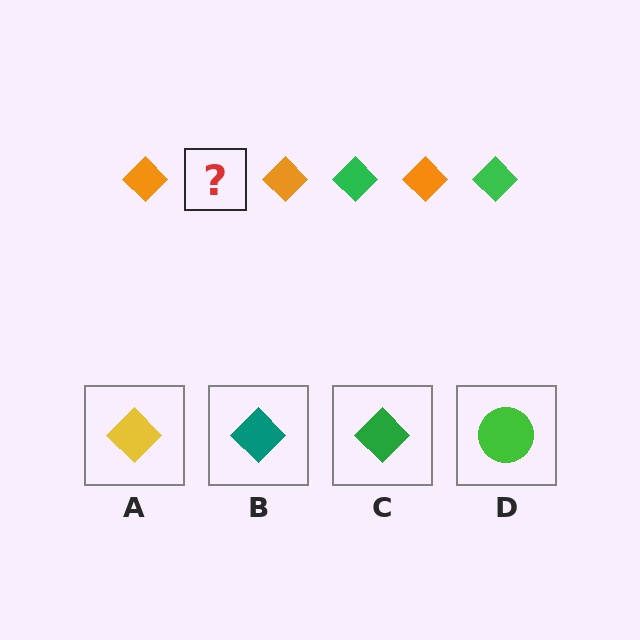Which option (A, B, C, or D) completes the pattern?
C.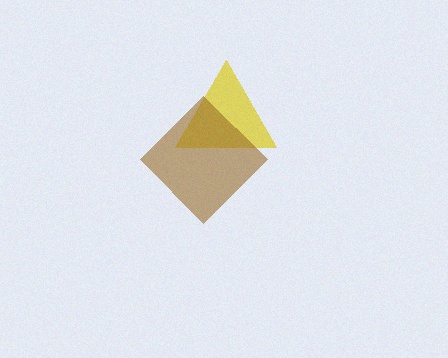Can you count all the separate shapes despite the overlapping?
Yes, there are 2 separate shapes.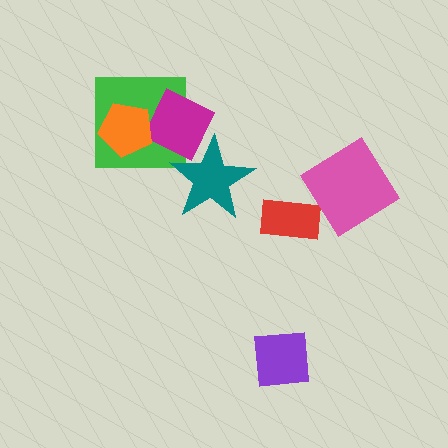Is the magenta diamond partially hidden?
Yes, it is partially covered by another shape.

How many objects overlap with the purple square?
0 objects overlap with the purple square.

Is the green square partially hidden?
Yes, it is partially covered by another shape.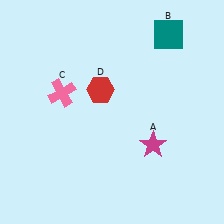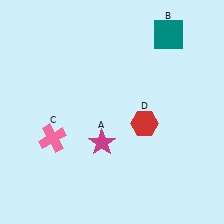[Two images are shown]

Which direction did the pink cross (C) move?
The pink cross (C) moved down.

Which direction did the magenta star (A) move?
The magenta star (A) moved left.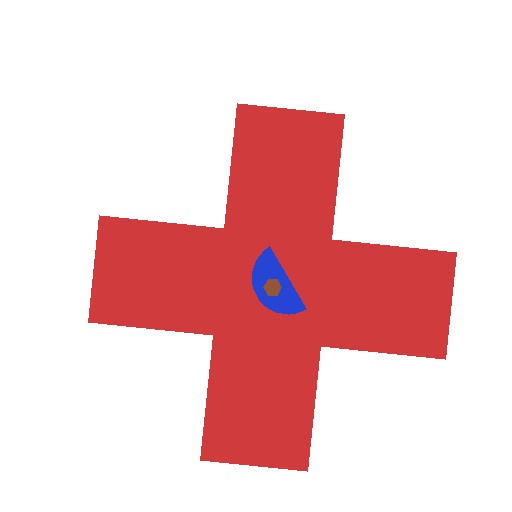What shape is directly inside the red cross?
The blue semicircle.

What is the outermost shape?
The red cross.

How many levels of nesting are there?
3.